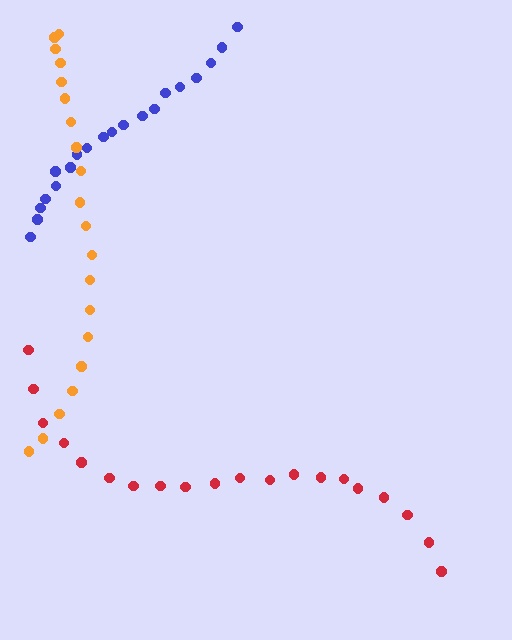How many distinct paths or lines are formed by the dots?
There are 3 distinct paths.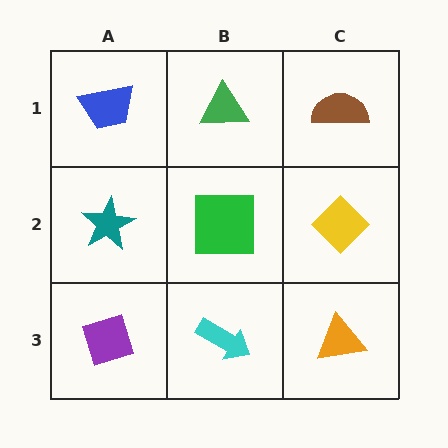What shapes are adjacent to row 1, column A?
A teal star (row 2, column A), a green triangle (row 1, column B).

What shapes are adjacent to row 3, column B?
A green square (row 2, column B), a purple diamond (row 3, column A), an orange triangle (row 3, column C).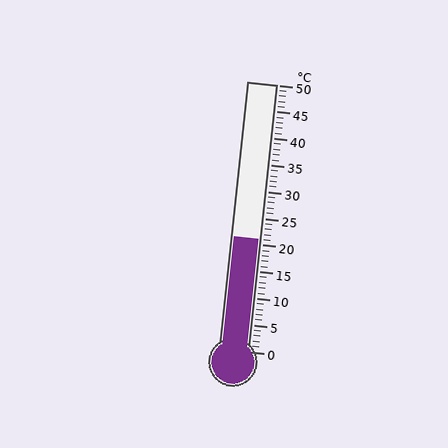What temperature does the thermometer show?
The thermometer shows approximately 21°C.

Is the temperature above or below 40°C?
The temperature is below 40°C.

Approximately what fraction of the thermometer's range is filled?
The thermometer is filled to approximately 40% of its range.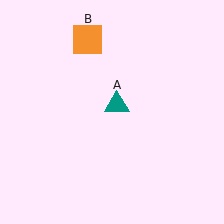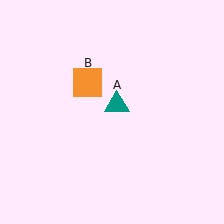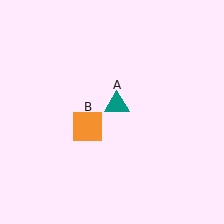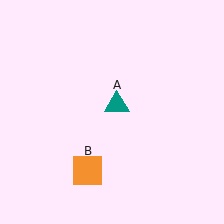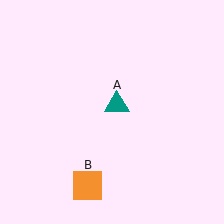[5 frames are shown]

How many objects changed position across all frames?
1 object changed position: orange square (object B).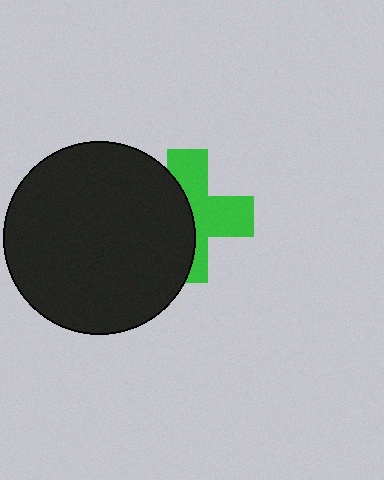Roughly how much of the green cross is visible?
About half of it is visible (roughly 52%).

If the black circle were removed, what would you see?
You would see the complete green cross.